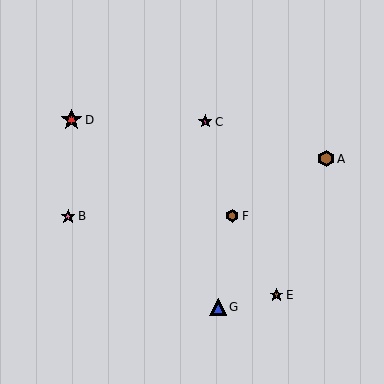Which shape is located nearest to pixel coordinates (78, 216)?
The pink star (labeled B) at (68, 216) is nearest to that location.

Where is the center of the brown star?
The center of the brown star is at (277, 295).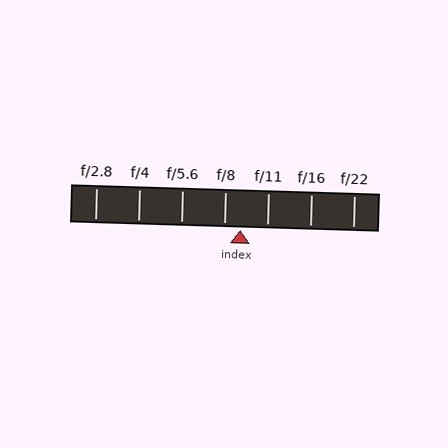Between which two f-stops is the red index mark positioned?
The index mark is between f/8 and f/11.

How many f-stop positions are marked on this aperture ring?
There are 7 f-stop positions marked.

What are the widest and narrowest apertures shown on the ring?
The widest aperture shown is f/2.8 and the narrowest is f/22.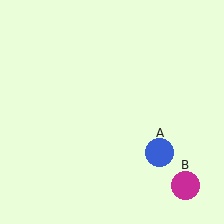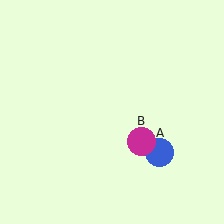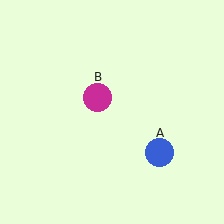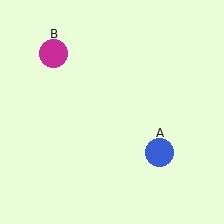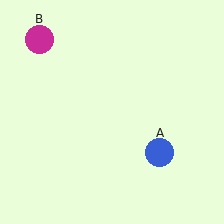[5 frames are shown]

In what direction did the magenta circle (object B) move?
The magenta circle (object B) moved up and to the left.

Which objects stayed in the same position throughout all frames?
Blue circle (object A) remained stationary.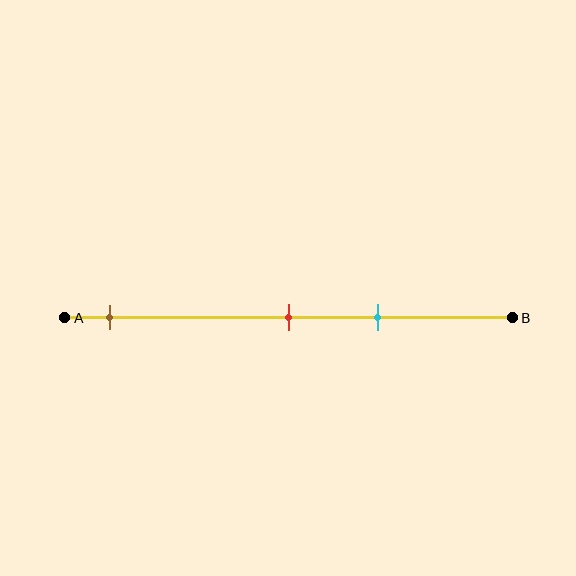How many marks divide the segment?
There are 3 marks dividing the segment.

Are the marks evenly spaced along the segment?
No, the marks are not evenly spaced.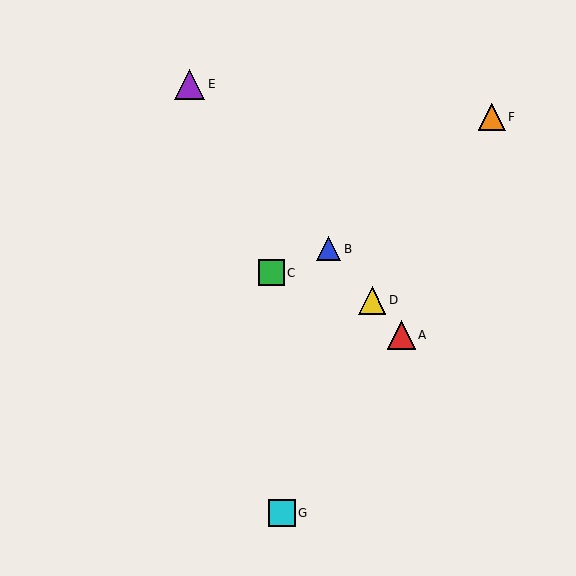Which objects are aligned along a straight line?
Objects A, B, D, E are aligned along a straight line.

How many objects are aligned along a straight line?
4 objects (A, B, D, E) are aligned along a straight line.